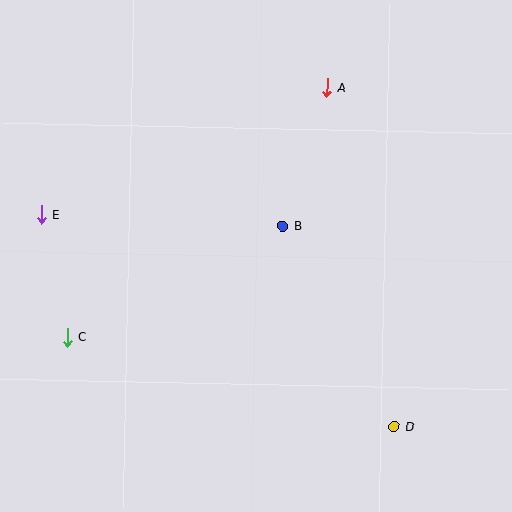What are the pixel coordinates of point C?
Point C is at (68, 337).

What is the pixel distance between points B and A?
The distance between B and A is 145 pixels.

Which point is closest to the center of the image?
Point B at (282, 226) is closest to the center.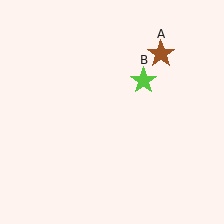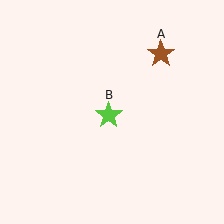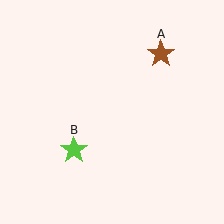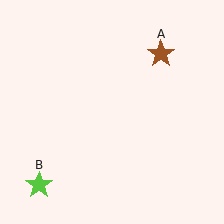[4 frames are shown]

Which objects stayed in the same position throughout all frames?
Brown star (object A) remained stationary.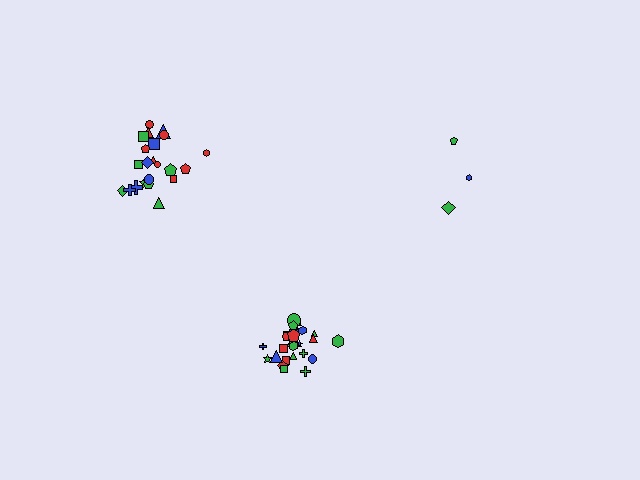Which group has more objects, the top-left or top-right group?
The top-left group.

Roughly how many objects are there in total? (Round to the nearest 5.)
Roughly 50 objects in total.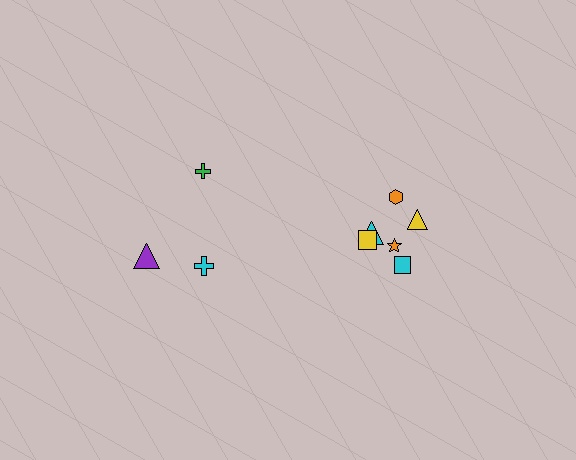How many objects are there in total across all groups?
There are 9 objects.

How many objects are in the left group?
There are 3 objects.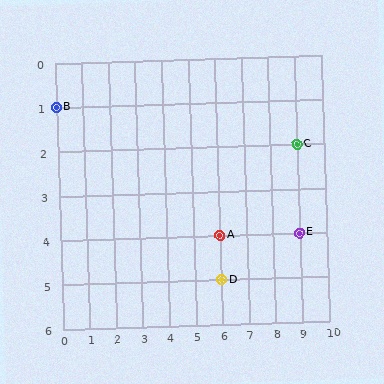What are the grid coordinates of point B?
Point B is at grid coordinates (0, 1).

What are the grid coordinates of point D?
Point D is at grid coordinates (6, 5).